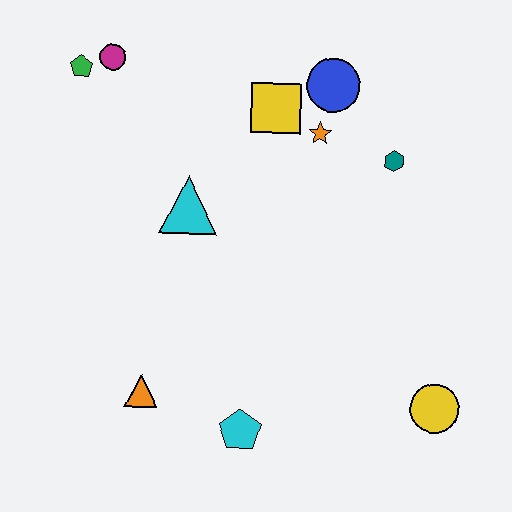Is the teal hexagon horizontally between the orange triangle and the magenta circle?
No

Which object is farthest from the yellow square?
The yellow circle is farthest from the yellow square.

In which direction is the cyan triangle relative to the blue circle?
The cyan triangle is to the left of the blue circle.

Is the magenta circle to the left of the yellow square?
Yes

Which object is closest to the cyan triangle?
The yellow square is closest to the cyan triangle.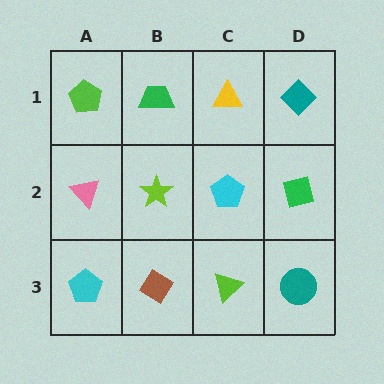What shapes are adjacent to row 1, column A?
A pink triangle (row 2, column A), a green trapezoid (row 1, column B).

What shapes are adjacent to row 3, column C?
A cyan pentagon (row 2, column C), a brown diamond (row 3, column B), a teal circle (row 3, column D).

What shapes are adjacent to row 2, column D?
A teal diamond (row 1, column D), a teal circle (row 3, column D), a cyan pentagon (row 2, column C).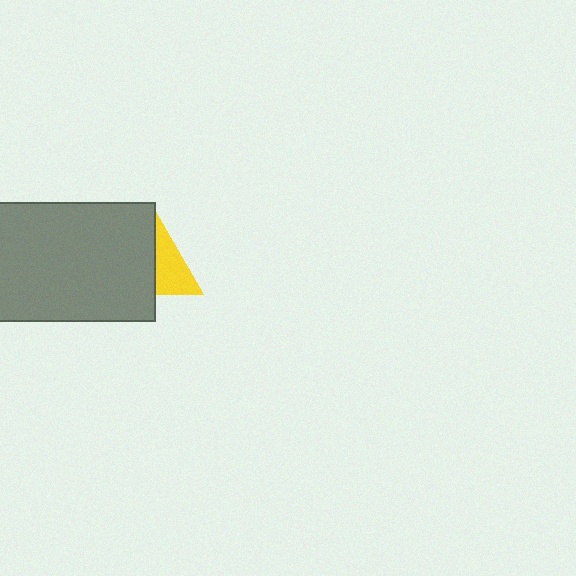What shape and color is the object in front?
The object in front is a gray rectangle.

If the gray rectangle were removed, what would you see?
You would see the complete yellow triangle.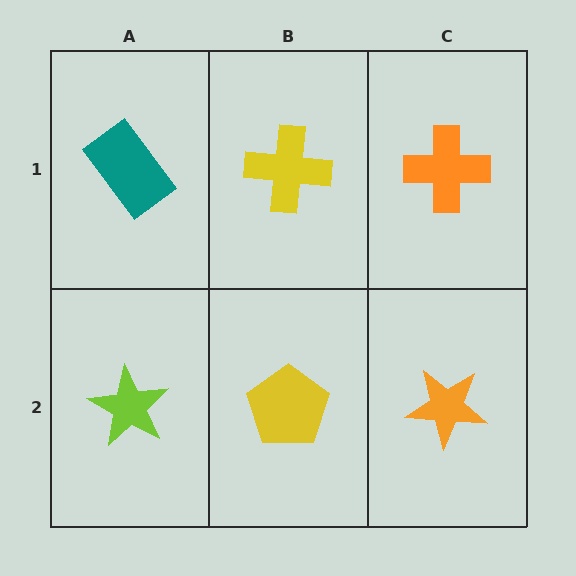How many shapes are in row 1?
3 shapes.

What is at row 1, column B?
A yellow cross.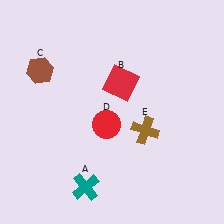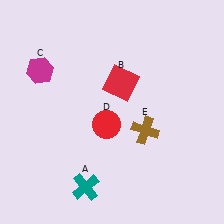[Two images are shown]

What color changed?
The hexagon (C) changed from brown in Image 1 to magenta in Image 2.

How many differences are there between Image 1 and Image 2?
There is 1 difference between the two images.